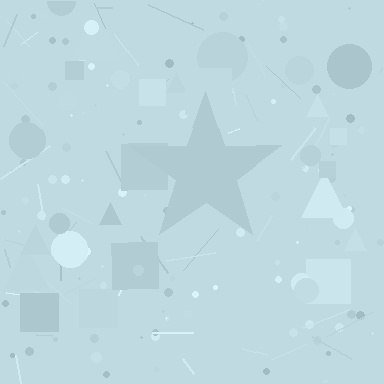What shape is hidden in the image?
A star is hidden in the image.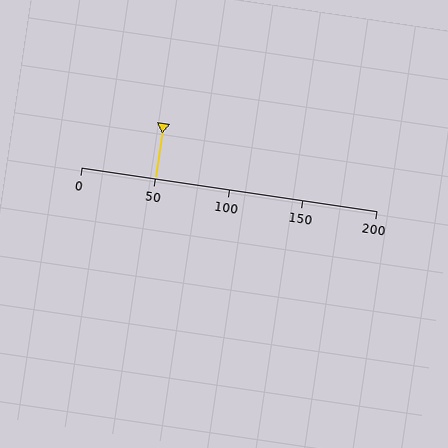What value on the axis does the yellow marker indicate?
The marker indicates approximately 50.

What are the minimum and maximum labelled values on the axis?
The axis runs from 0 to 200.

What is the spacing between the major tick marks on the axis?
The major ticks are spaced 50 apart.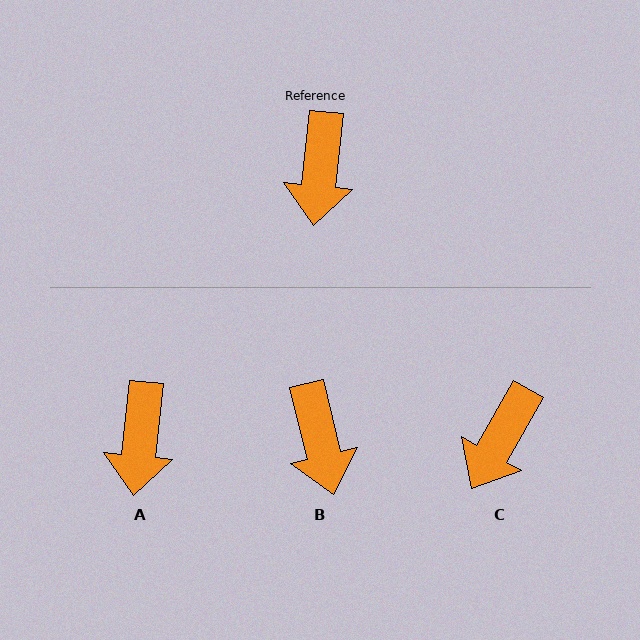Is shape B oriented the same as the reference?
No, it is off by about 20 degrees.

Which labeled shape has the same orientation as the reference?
A.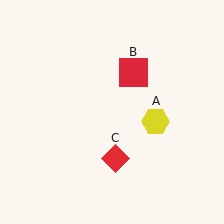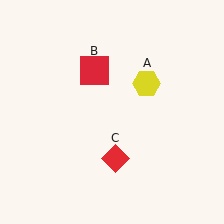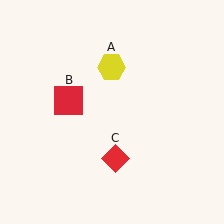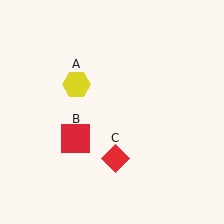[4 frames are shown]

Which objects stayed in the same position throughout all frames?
Red diamond (object C) remained stationary.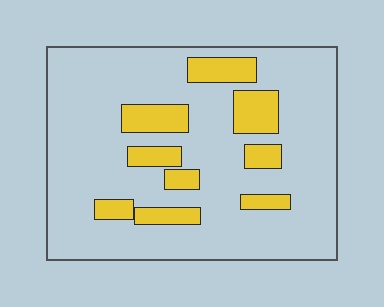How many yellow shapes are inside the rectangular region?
9.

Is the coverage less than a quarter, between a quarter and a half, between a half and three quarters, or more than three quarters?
Less than a quarter.